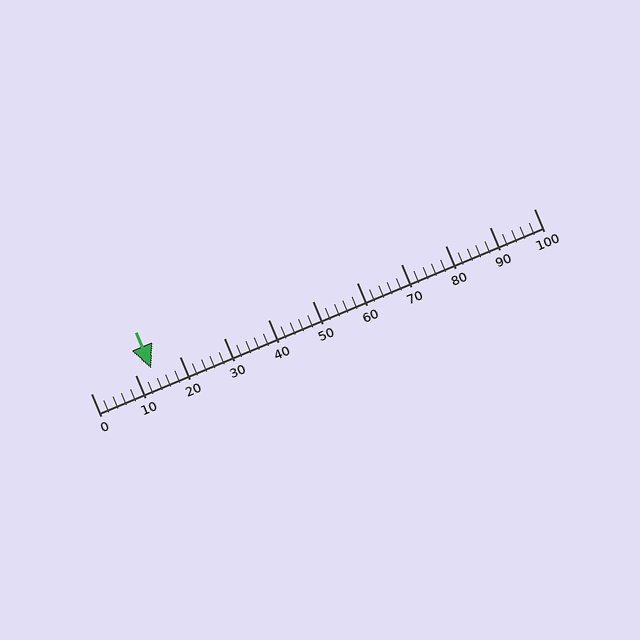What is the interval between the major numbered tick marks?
The major tick marks are spaced 10 units apart.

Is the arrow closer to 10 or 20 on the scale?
The arrow is closer to 10.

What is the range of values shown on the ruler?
The ruler shows values from 0 to 100.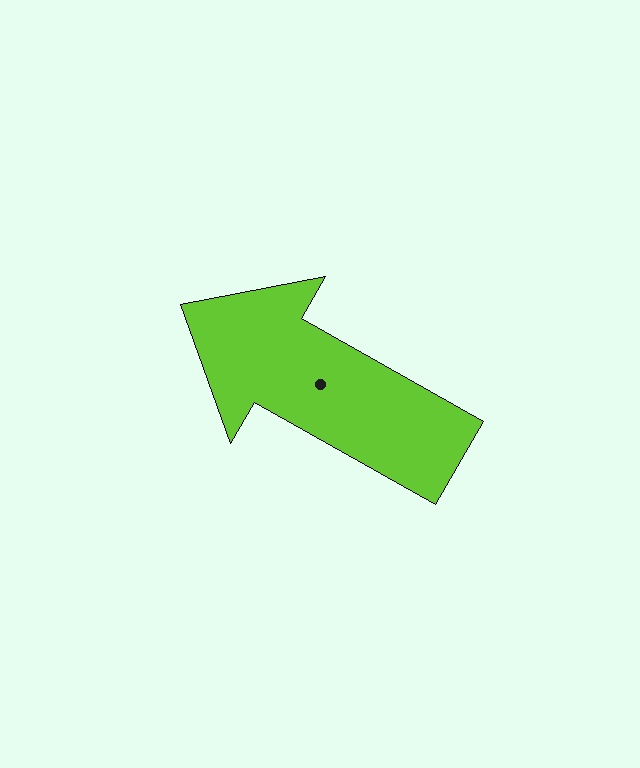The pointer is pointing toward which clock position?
Roughly 10 o'clock.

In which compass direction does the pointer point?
Northwest.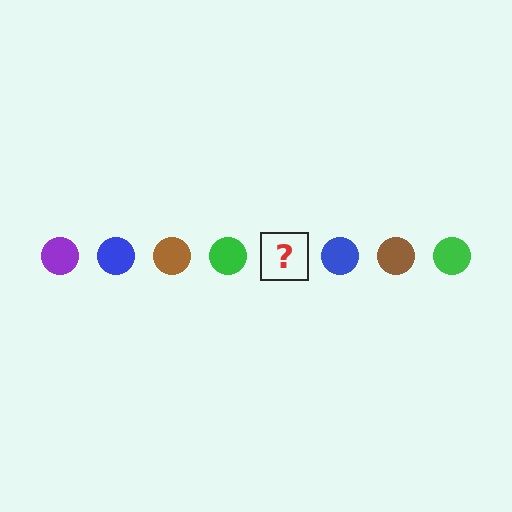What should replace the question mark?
The question mark should be replaced with a purple circle.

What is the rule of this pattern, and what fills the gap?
The rule is that the pattern cycles through purple, blue, brown, green circles. The gap should be filled with a purple circle.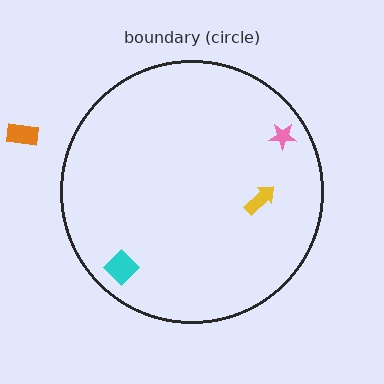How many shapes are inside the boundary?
3 inside, 1 outside.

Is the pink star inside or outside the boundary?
Inside.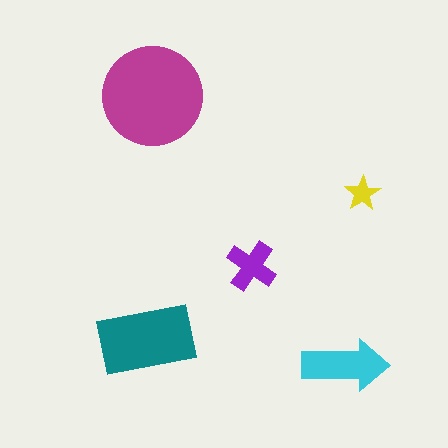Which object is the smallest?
The yellow star.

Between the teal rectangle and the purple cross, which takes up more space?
The teal rectangle.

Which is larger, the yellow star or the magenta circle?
The magenta circle.